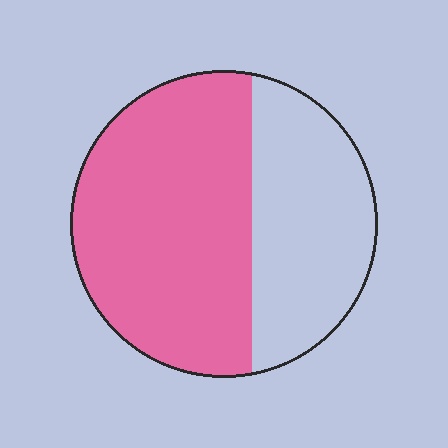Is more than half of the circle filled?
Yes.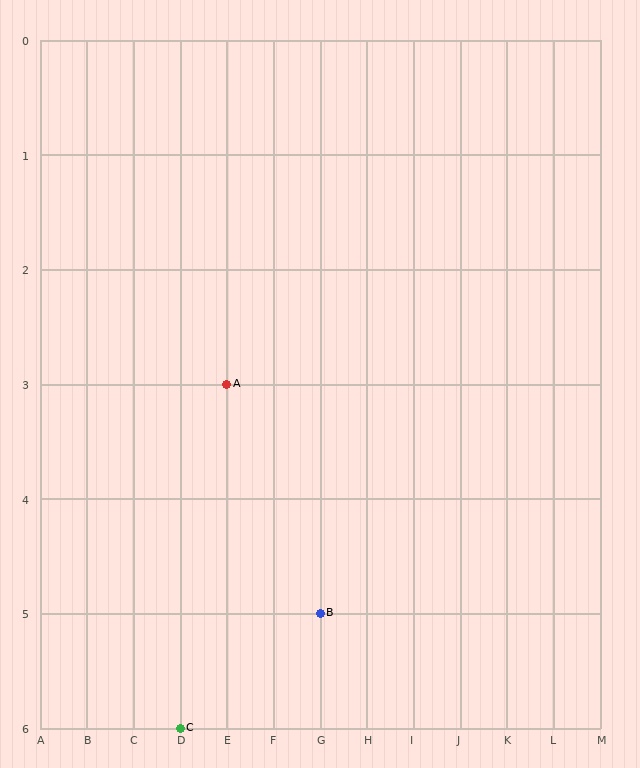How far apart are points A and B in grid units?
Points A and B are 2 columns and 2 rows apart (about 2.8 grid units diagonally).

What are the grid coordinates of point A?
Point A is at grid coordinates (E, 3).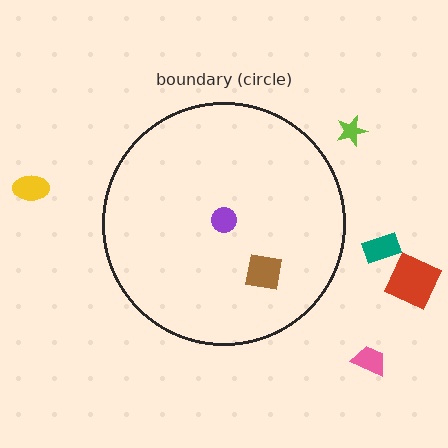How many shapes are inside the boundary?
2 inside, 5 outside.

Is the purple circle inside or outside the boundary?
Inside.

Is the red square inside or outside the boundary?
Outside.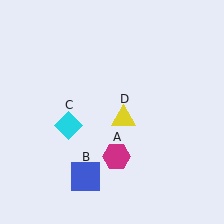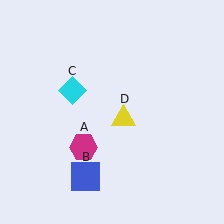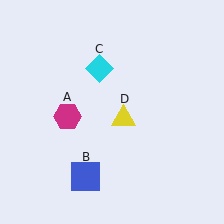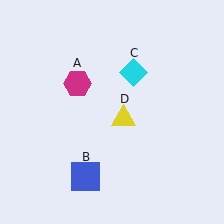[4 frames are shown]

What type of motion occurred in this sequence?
The magenta hexagon (object A), cyan diamond (object C) rotated clockwise around the center of the scene.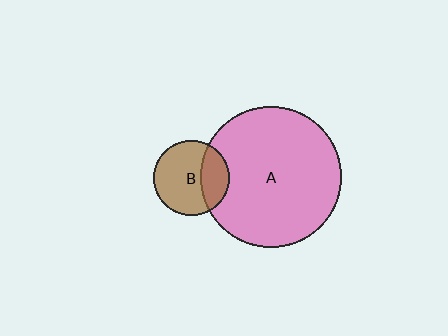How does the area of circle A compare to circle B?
Approximately 3.5 times.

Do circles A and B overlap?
Yes.